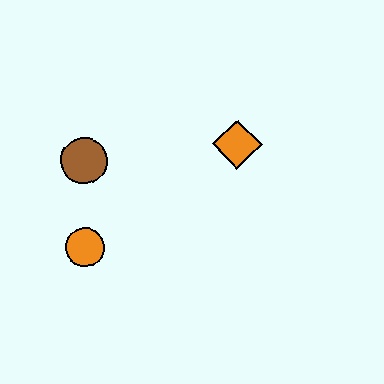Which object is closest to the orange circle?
The brown circle is closest to the orange circle.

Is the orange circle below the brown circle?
Yes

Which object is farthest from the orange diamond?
The orange circle is farthest from the orange diamond.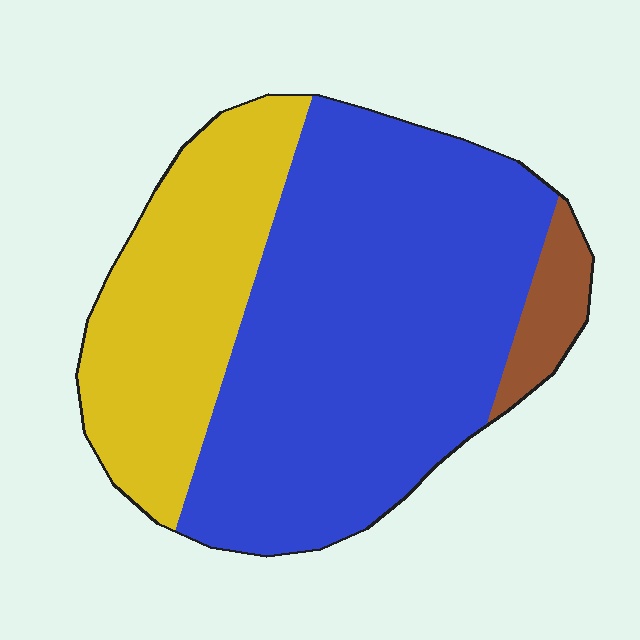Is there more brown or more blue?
Blue.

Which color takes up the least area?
Brown, at roughly 5%.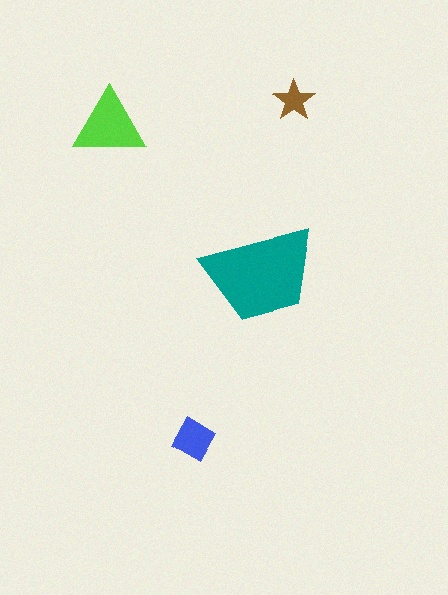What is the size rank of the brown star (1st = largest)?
4th.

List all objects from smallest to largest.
The brown star, the blue diamond, the lime triangle, the teal trapezoid.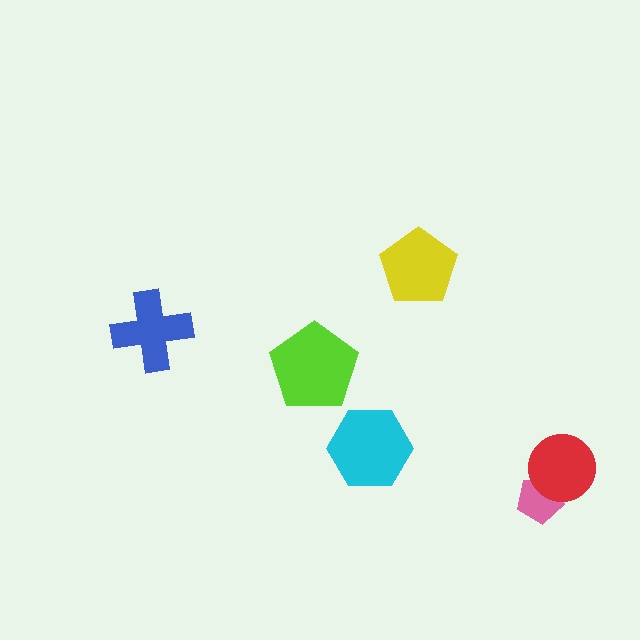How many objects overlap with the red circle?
1 object overlaps with the red circle.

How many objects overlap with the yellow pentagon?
0 objects overlap with the yellow pentagon.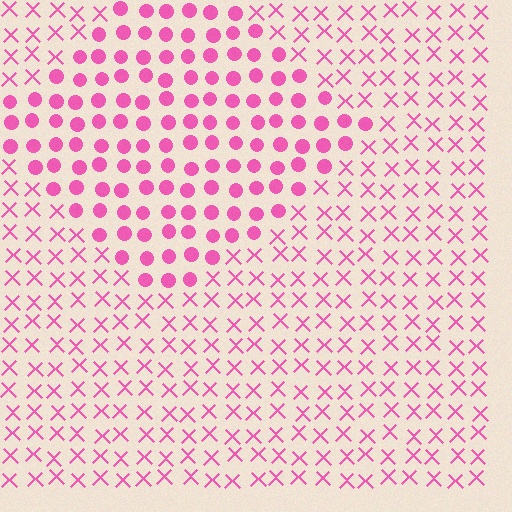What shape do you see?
I see a diamond.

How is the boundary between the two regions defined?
The boundary is defined by a change in element shape: circles inside vs. X marks outside. All elements share the same color and spacing.